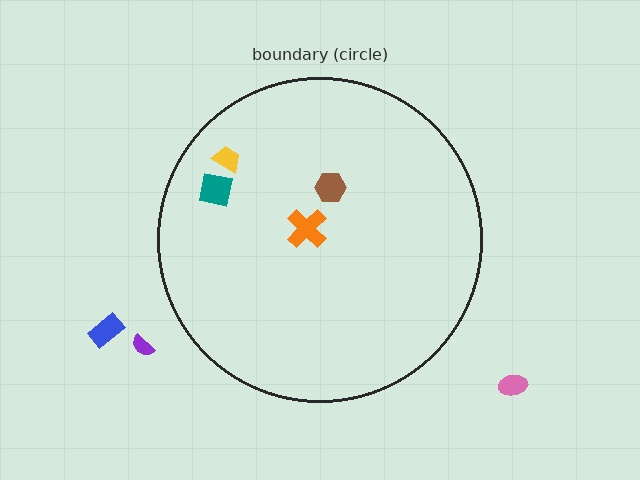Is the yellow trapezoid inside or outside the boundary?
Inside.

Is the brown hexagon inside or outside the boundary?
Inside.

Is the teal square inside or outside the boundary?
Inside.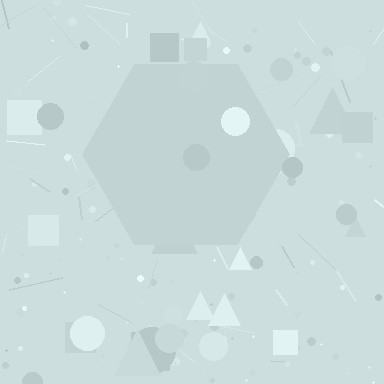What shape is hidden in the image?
A hexagon is hidden in the image.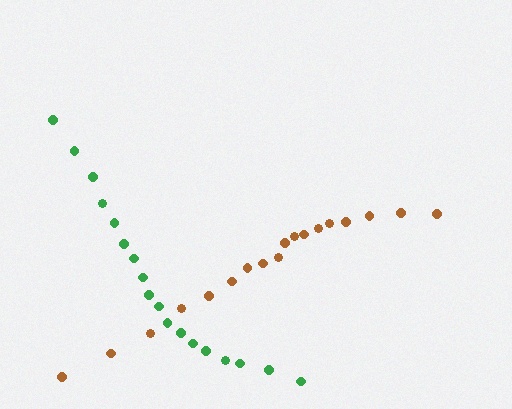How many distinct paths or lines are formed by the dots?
There are 2 distinct paths.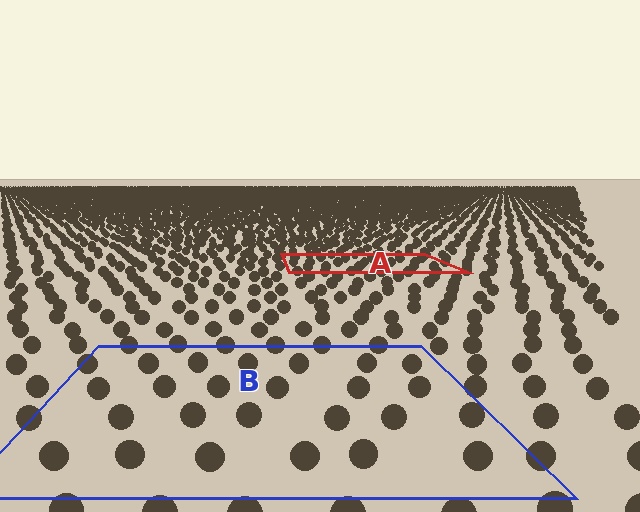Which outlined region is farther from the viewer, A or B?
Region A is farther from the viewer — the texture elements inside it appear smaller and more densely packed.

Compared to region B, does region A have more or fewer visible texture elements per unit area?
Region A has more texture elements per unit area — they are packed more densely because it is farther away.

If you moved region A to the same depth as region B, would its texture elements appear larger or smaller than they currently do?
They would appear larger. At a closer depth, the same texture elements are projected at a bigger on-screen size.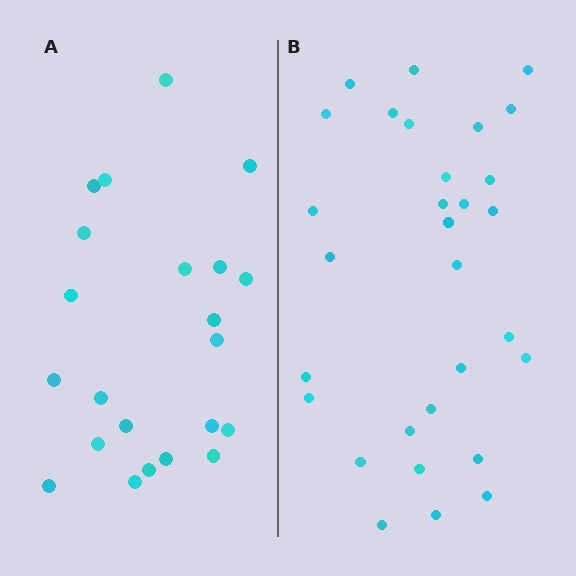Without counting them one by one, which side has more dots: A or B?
Region B (the right region) has more dots.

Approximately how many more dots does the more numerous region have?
Region B has roughly 8 or so more dots than region A.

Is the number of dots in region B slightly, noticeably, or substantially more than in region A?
Region B has noticeably more, but not dramatically so. The ratio is roughly 1.4 to 1.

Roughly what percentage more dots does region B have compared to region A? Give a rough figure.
About 35% more.